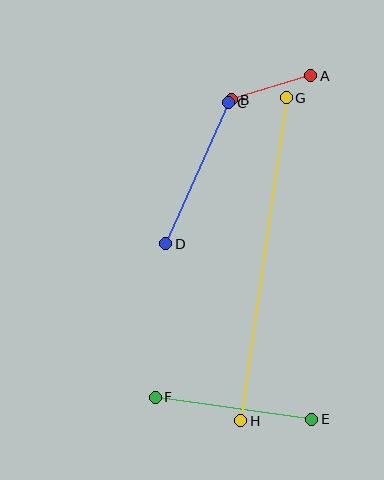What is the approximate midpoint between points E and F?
The midpoint is at approximately (234, 408) pixels.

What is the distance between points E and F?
The distance is approximately 158 pixels.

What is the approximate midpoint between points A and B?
The midpoint is at approximately (271, 88) pixels.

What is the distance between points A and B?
The distance is approximately 83 pixels.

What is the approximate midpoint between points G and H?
The midpoint is at approximately (264, 259) pixels.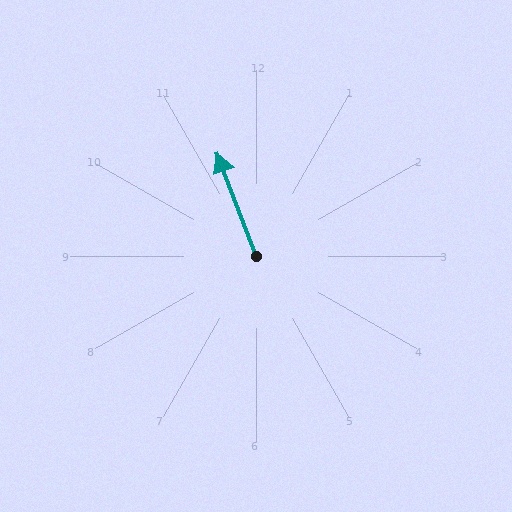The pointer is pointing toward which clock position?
Roughly 11 o'clock.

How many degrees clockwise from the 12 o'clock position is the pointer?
Approximately 339 degrees.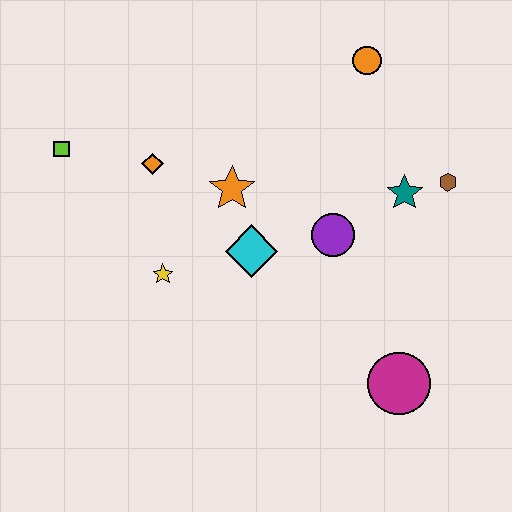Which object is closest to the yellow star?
The cyan diamond is closest to the yellow star.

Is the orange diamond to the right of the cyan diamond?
No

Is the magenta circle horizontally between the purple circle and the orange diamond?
No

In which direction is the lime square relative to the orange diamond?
The lime square is to the left of the orange diamond.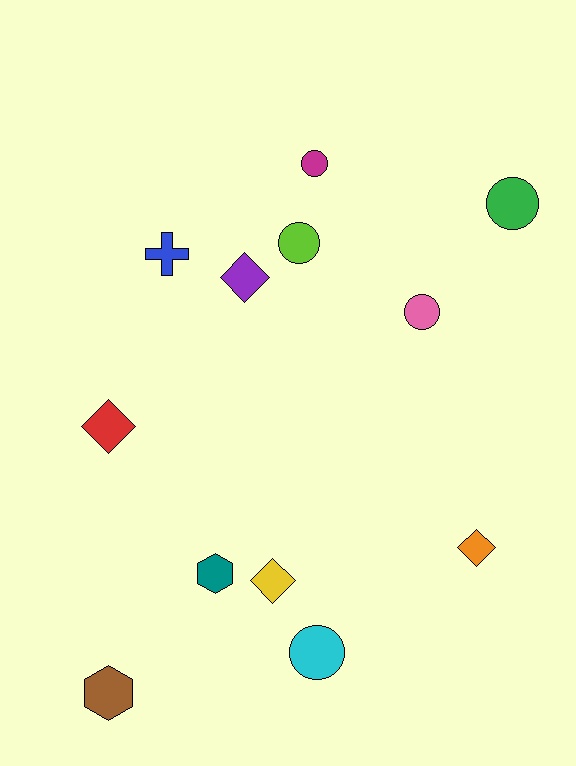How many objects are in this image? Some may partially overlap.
There are 12 objects.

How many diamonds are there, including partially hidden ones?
There are 4 diamonds.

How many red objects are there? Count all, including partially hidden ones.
There is 1 red object.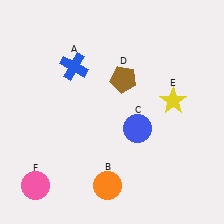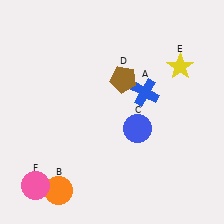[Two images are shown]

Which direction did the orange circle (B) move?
The orange circle (B) moved left.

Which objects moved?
The objects that moved are: the blue cross (A), the orange circle (B), the yellow star (E).